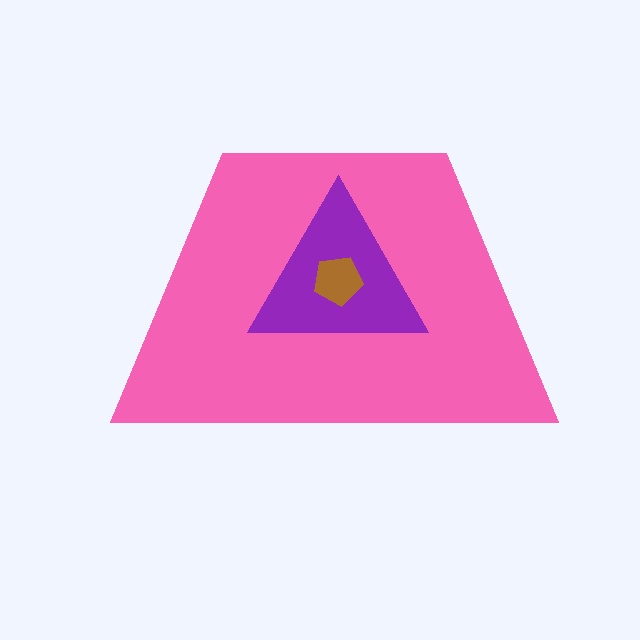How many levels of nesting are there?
3.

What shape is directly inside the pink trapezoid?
The purple triangle.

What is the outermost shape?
The pink trapezoid.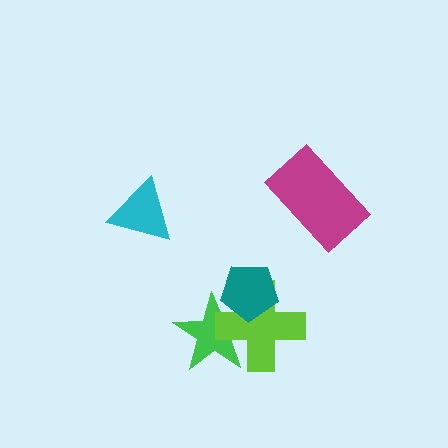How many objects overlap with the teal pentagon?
2 objects overlap with the teal pentagon.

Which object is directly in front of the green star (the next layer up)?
The lime cross is directly in front of the green star.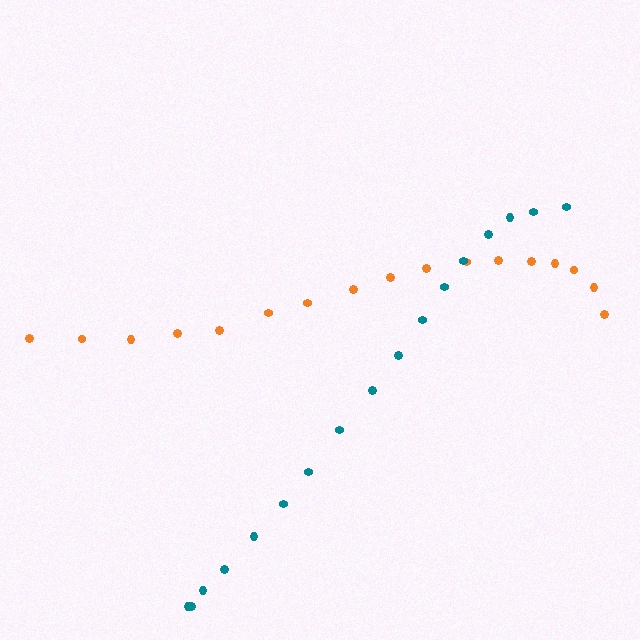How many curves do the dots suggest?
There are 2 distinct paths.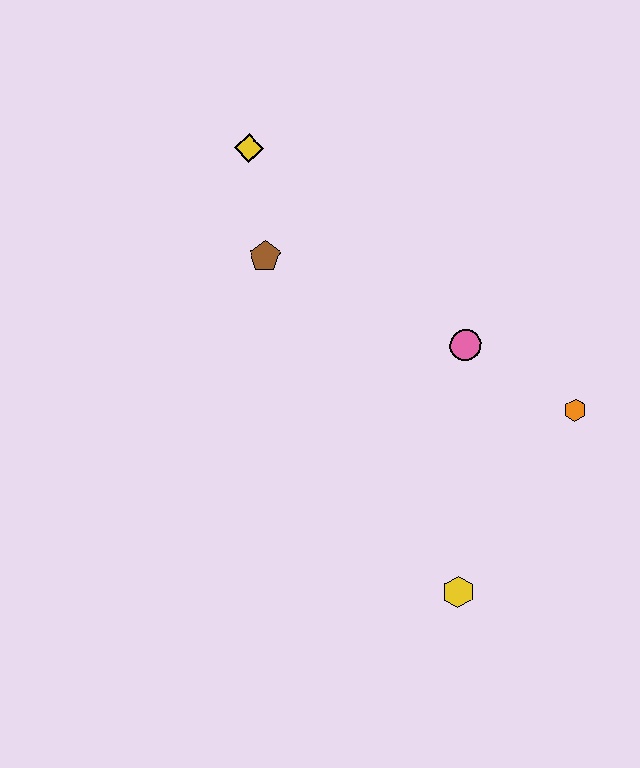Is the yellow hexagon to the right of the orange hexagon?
No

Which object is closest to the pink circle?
The orange hexagon is closest to the pink circle.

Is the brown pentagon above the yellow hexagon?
Yes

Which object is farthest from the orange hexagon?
The yellow diamond is farthest from the orange hexagon.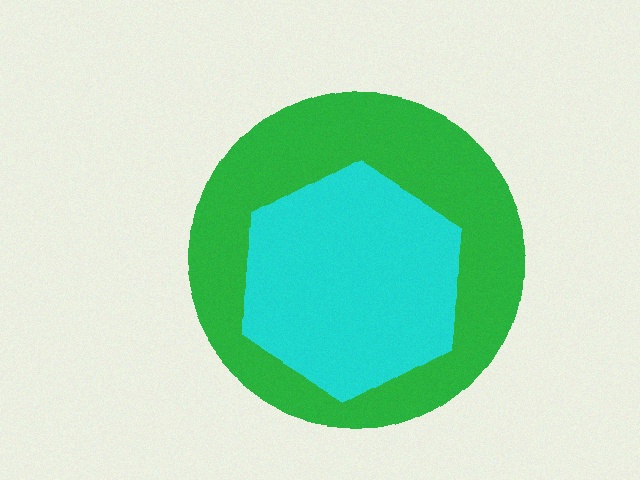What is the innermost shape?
The cyan hexagon.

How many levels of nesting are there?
2.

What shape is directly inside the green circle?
The cyan hexagon.